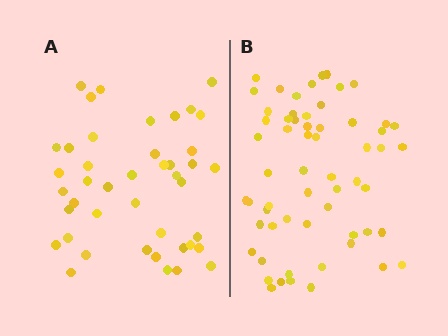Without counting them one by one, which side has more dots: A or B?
Region B (the right region) has more dots.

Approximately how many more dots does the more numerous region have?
Region B has approximately 15 more dots than region A.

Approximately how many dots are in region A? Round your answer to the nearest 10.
About 40 dots. (The exact count is 43, which rounds to 40.)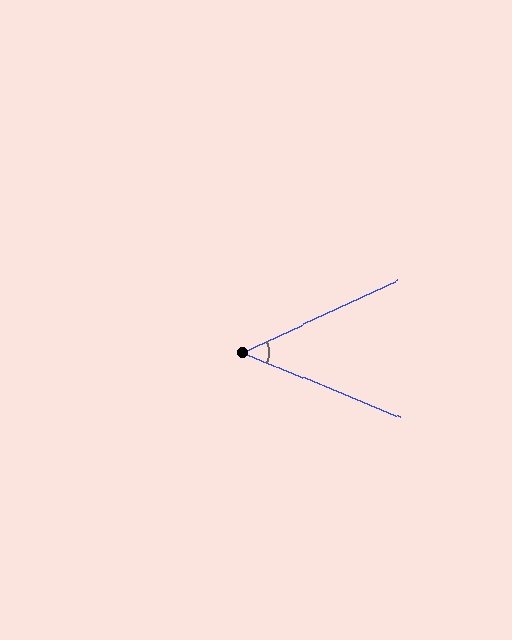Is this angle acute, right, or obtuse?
It is acute.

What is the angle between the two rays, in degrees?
Approximately 47 degrees.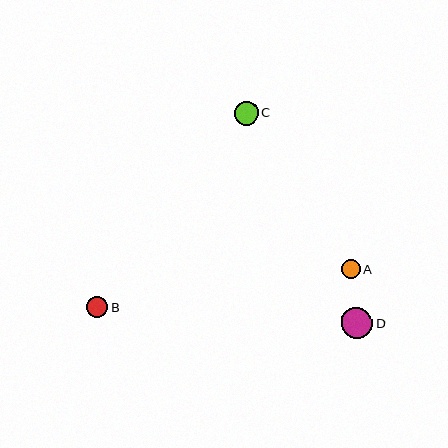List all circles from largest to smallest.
From largest to smallest: D, C, B, A.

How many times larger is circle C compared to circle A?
Circle C is approximately 1.3 times the size of circle A.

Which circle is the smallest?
Circle A is the smallest with a size of approximately 19 pixels.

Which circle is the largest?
Circle D is the largest with a size of approximately 31 pixels.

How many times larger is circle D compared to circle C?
Circle D is approximately 1.3 times the size of circle C.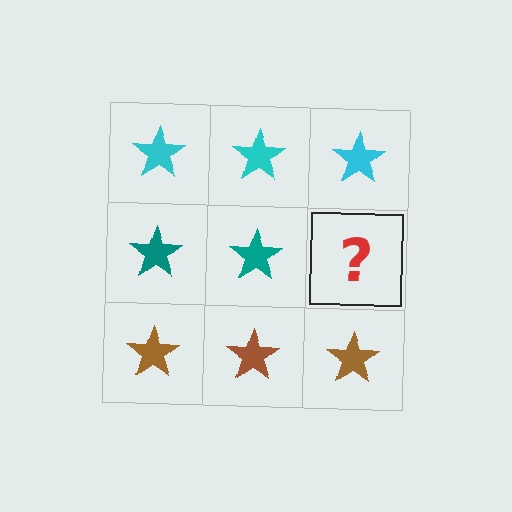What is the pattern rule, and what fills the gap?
The rule is that each row has a consistent color. The gap should be filled with a teal star.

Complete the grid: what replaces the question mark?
The question mark should be replaced with a teal star.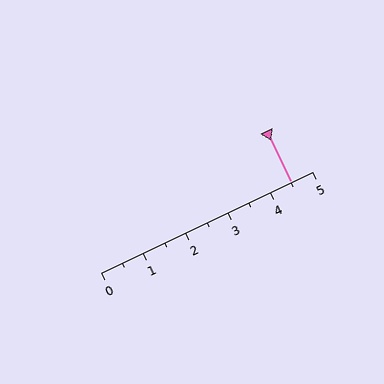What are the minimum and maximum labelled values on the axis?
The axis runs from 0 to 5.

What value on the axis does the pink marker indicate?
The marker indicates approximately 4.5.